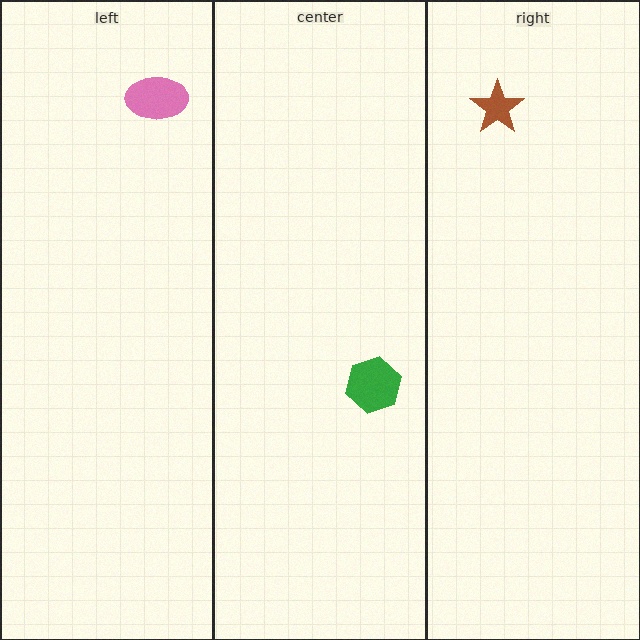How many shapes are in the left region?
1.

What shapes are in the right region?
The brown star.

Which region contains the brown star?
The right region.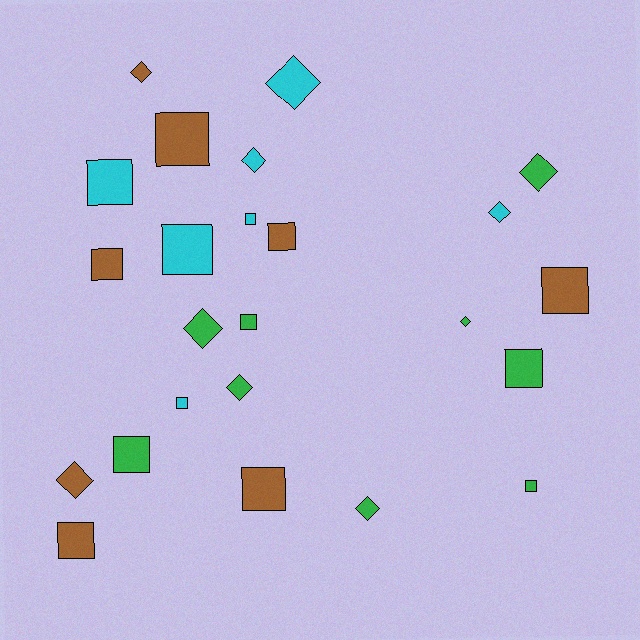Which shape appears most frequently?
Square, with 14 objects.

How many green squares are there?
There are 4 green squares.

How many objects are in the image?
There are 24 objects.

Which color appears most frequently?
Green, with 9 objects.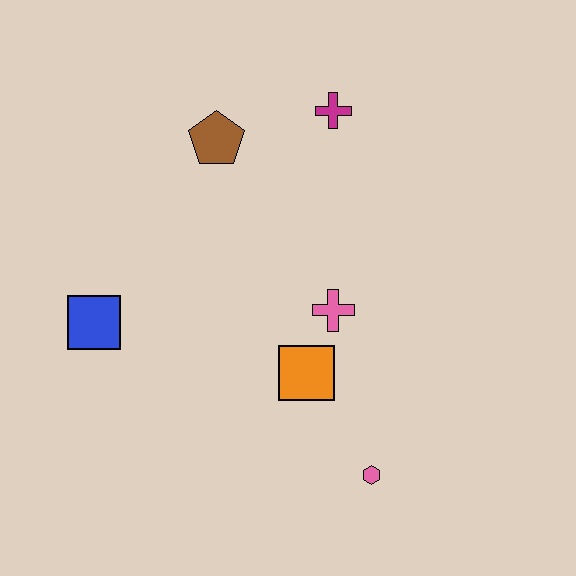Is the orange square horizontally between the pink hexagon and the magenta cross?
No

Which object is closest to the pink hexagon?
The orange square is closest to the pink hexagon.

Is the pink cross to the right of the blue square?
Yes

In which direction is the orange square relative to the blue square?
The orange square is to the right of the blue square.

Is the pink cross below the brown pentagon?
Yes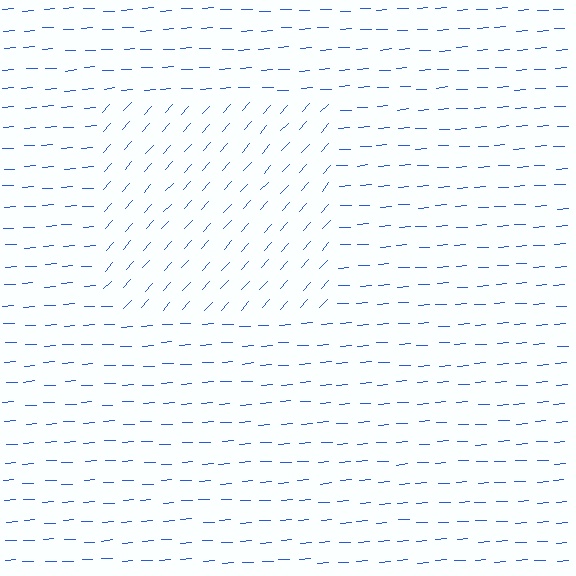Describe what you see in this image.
The image is filled with small blue line segments. A rectangle region in the image has lines oriented differently from the surrounding lines, creating a visible texture boundary.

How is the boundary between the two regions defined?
The boundary is defined purely by a change in line orientation (approximately 45 degrees difference). All lines are the same color and thickness.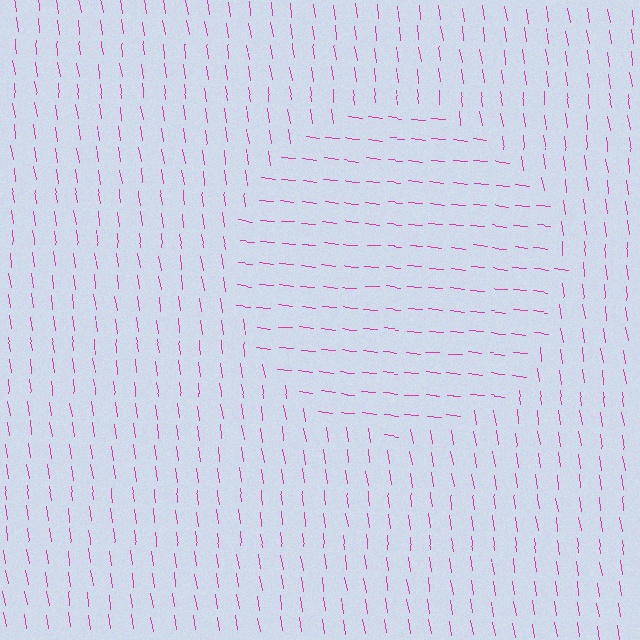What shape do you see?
I see a circle.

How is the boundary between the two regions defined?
The boundary is defined purely by a change in line orientation (approximately 76 degrees difference). All lines are the same color and thickness.